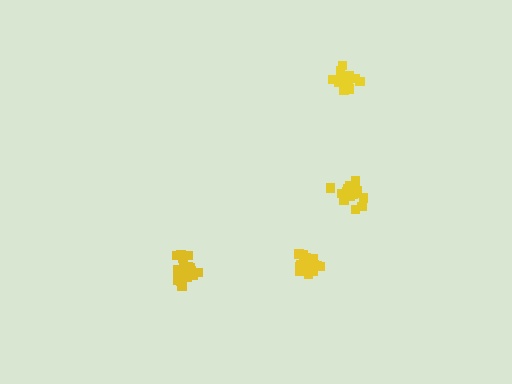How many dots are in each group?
Group 1: 17 dots, Group 2: 20 dots, Group 3: 18 dots, Group 4: 19 dots (74 total).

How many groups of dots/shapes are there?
There are 4 groups.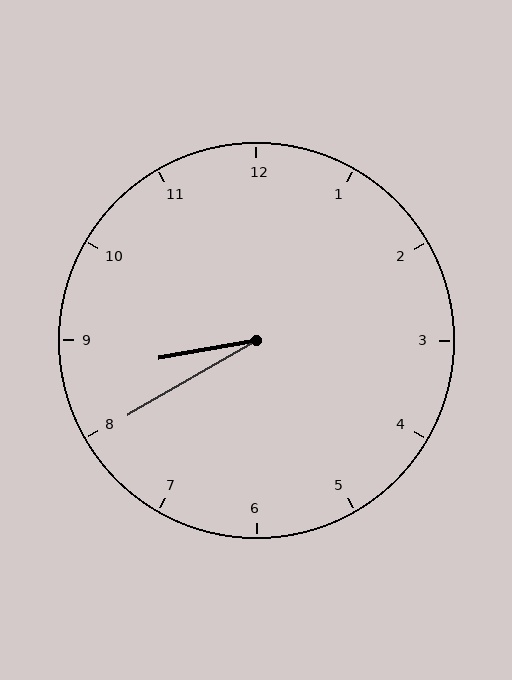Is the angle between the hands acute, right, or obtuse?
It is acute.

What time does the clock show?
8:40.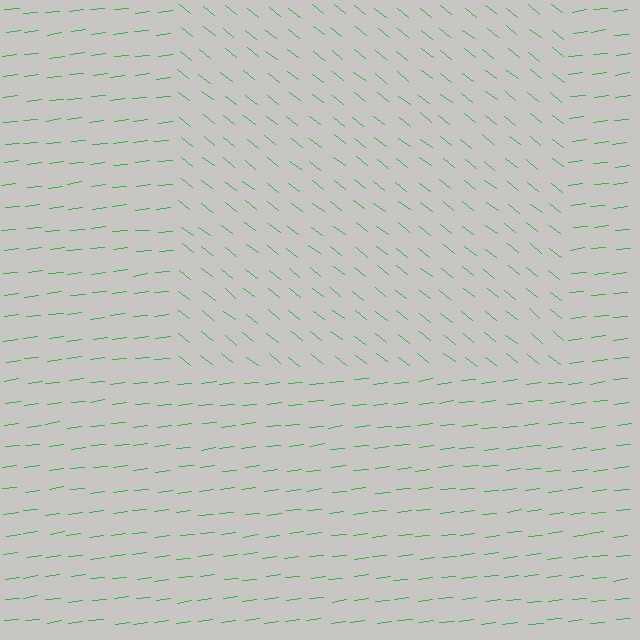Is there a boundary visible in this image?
Yes, there is a texture boundary formed by a change in line orientation.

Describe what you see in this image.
The image is filled with small green line segments. A rectangle region in the image has lines oriented differently from the surrounding lines, creating a visible texture boundary.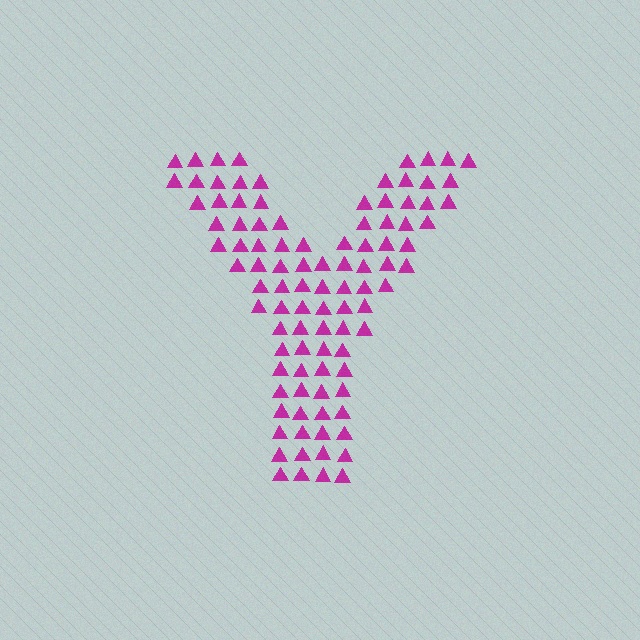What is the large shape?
The large shape is the letter Y.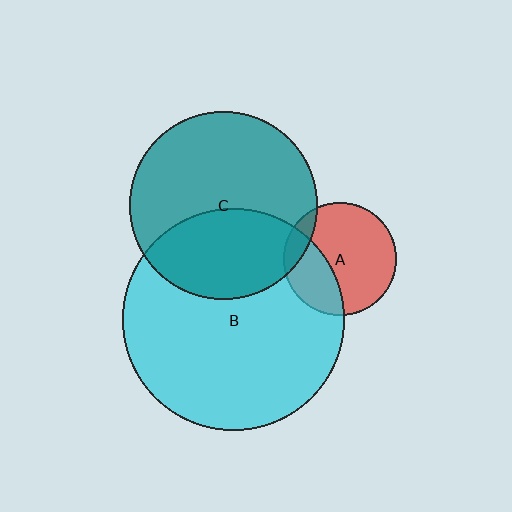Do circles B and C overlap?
Yes.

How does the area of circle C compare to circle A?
Approximately 2.7 times.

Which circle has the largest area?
Circle B (cyan).